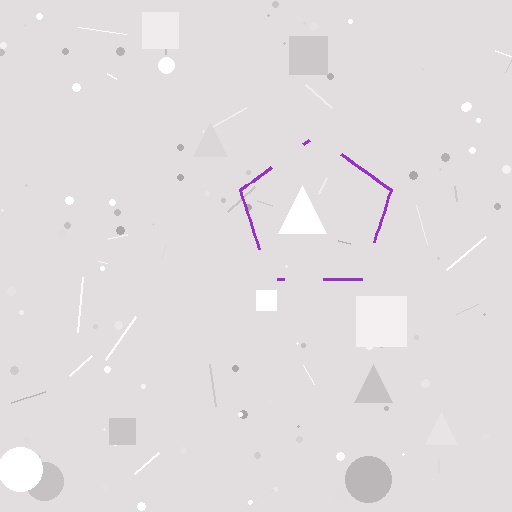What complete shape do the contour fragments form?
The contour fragments form a pentagon.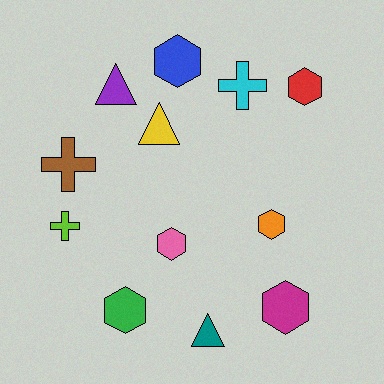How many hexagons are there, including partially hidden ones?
There are 6 hexagons.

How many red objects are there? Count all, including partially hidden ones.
There is 1 red object.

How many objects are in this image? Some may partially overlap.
There are 12 objects.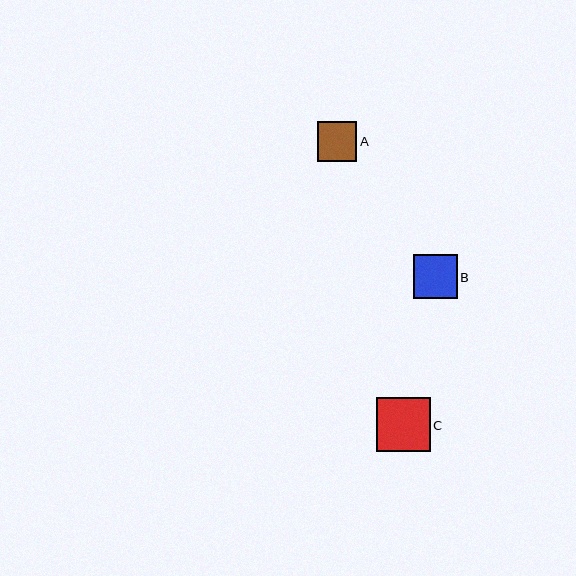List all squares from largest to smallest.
From largest to smallest: C, B, A.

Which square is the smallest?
Square A is the smallest with a size of approximately 40 pixels.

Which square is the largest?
Square C is the largest with a size of approximately 54 pixels.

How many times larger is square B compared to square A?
Square B is approximately 1.1 times the size of square A.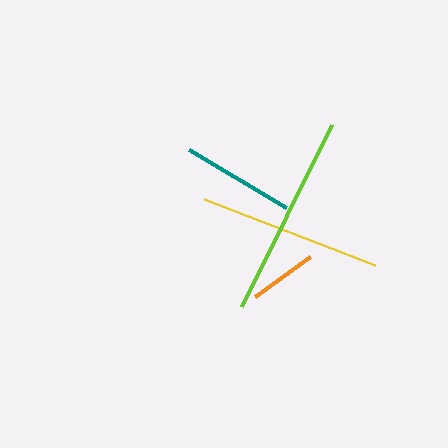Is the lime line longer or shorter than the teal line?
The lime line is longer than the teal line.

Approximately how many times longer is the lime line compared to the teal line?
The lime line is approximately 1.8 times the length of the teal line.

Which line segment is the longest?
The lime line is the longest at approximately 203 pixels.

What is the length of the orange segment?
The orange segment is approximately 68 pixels long.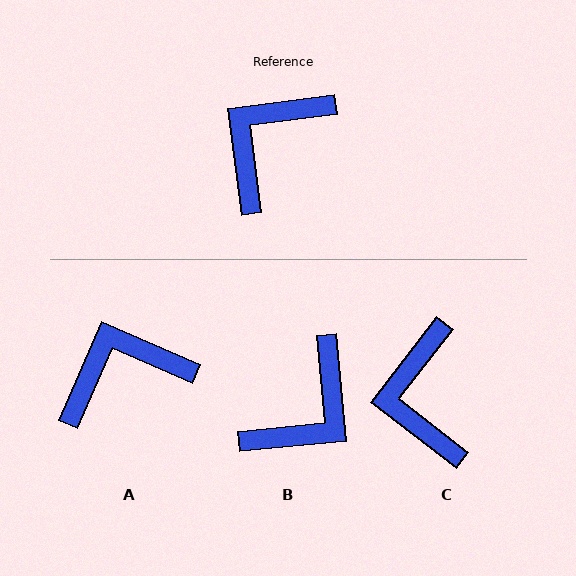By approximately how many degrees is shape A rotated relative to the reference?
Approximately 31 degrees clockwise.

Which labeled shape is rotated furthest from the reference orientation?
B, about 178 degrees away.